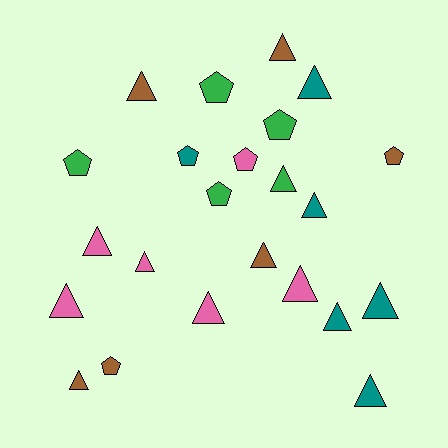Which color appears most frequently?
Pink, with 6 objects.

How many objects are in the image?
There are 23 objects.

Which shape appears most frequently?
Triangle, with 15 objects.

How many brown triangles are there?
There are 4 brown triangles.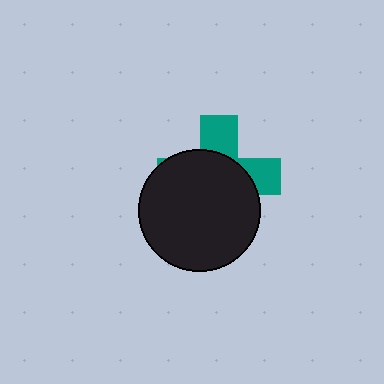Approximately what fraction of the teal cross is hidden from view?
Roughly 66% of the teal cross is hidden behind the black circle.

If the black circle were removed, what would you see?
You would see the complete teal cross.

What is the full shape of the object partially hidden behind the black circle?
The partially hidden object is a teal cross.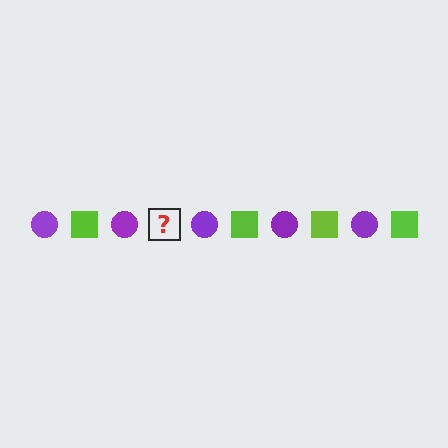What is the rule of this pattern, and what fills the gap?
The rule is that the pattern alternates between purple circle and lime square. The gap should be filled with a lime square.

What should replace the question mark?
The question mark should be replaced with a lime square.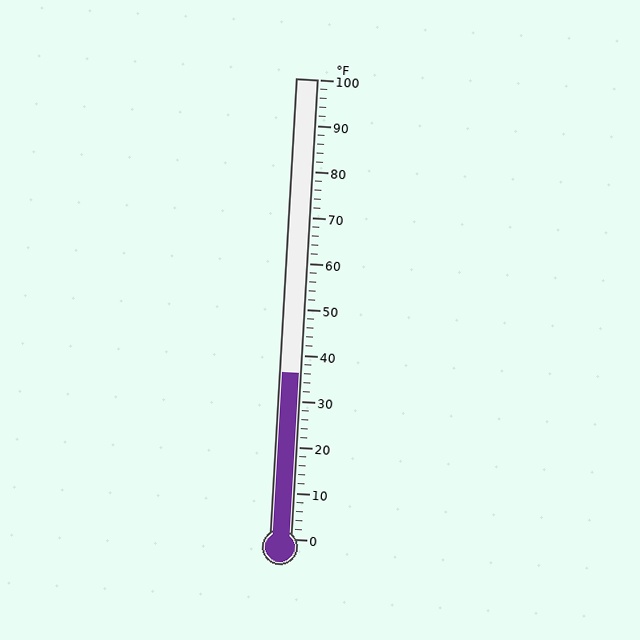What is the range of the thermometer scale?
The thermometer scale ranges from 0°F to 100°F.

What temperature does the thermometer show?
The thermometer shows approximately 36°F.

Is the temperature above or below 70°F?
The temperature is below 70°F.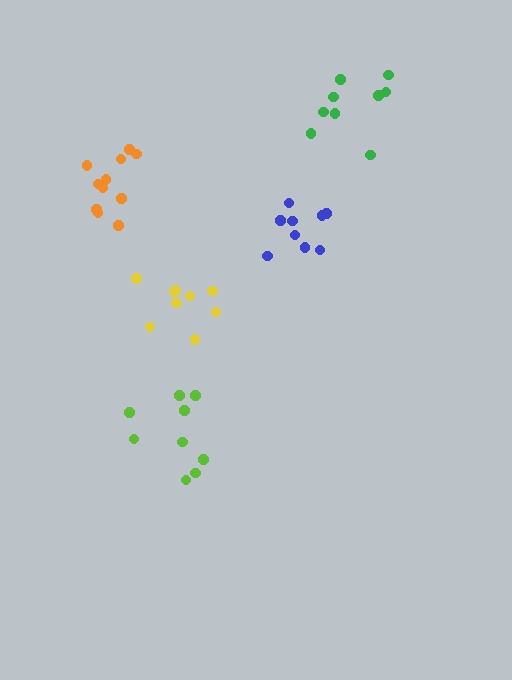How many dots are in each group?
Group 1: 9 dots, Group 2: 9 dots, Group 3: 11 dots, Group 4: 9 dots, Group 5: 9 dots (47 total).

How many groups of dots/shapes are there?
There are 5 groups.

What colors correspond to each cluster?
The clusters are colored: blue, lime, orange, green, yellow.